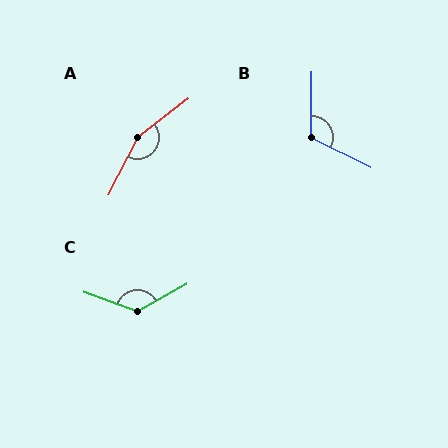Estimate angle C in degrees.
Approximately 131 degrees.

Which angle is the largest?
A, at approximately 154 degrees.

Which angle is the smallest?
B, at approximately 116 degrees.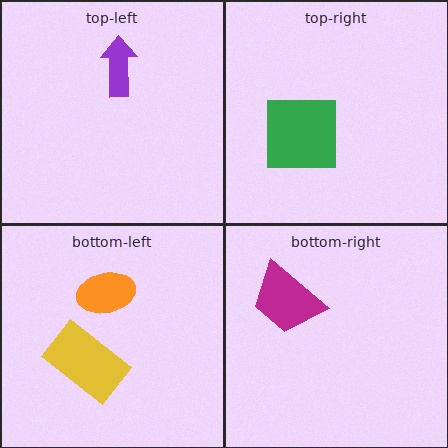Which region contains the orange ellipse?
The bottom-left region.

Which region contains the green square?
The top-right region.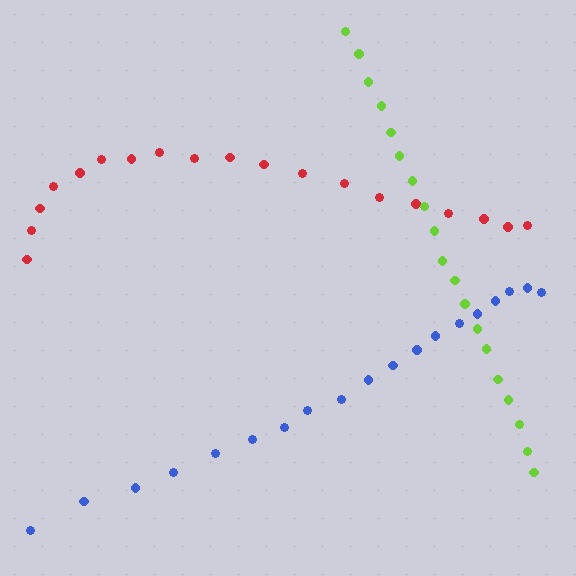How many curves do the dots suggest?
There are 3 distinct paths.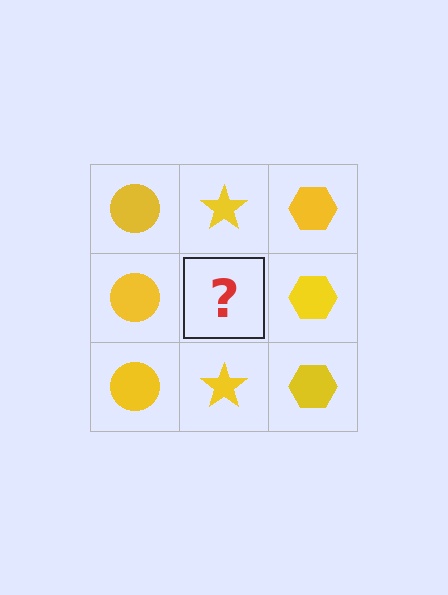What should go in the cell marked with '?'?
The missing cell should contain a yellow star.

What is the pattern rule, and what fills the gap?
The rule is that each column has a consistent shape. The gap should be filled with a yellow star.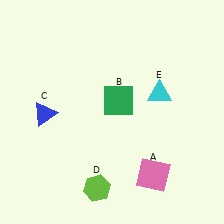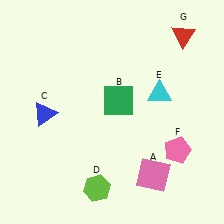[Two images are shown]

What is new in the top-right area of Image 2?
A red triangle (G) was added in the top-right area of Image 2.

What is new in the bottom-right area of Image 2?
A pink pentagon (F) was added in the bottom-right area of Image 2.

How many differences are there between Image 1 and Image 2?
There are 2 differences between the two images.